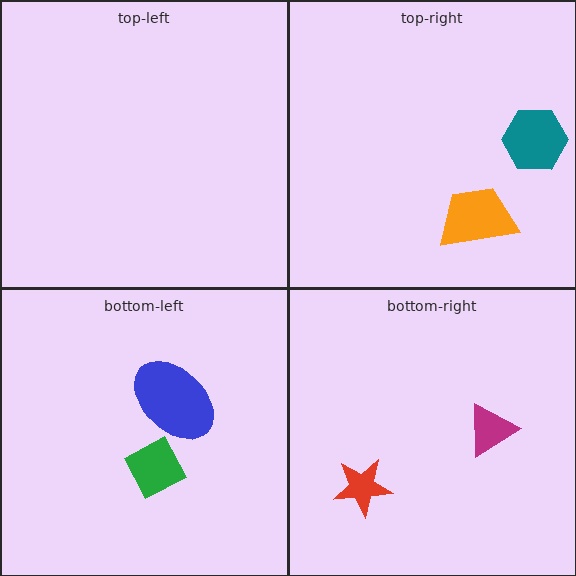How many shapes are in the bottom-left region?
2.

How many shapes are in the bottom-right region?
2.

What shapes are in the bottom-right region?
The magenta triangle, the red star.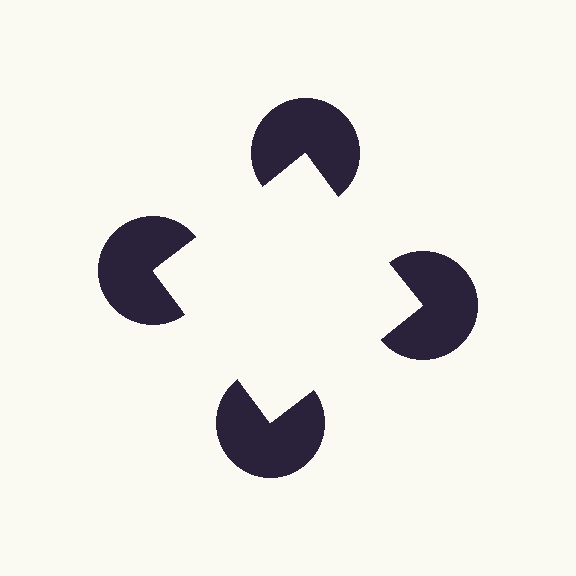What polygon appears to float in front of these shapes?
An illusory square — its edges are inferred from the aligned wedge cuts in the pac-man discs, not physically drawn.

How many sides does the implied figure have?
4 sides.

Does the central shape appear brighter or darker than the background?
It typically appears slightly brighter than the background, even though no actual brightness change is drawn.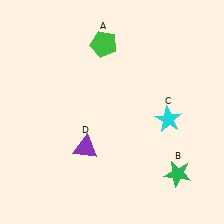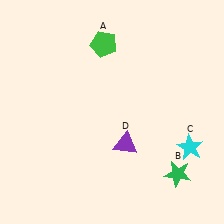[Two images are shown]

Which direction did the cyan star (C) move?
The cyan star (C) moved down.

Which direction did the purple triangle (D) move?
The purple triangle (D) moved right.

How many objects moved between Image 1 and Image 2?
2 objects moved between the two images.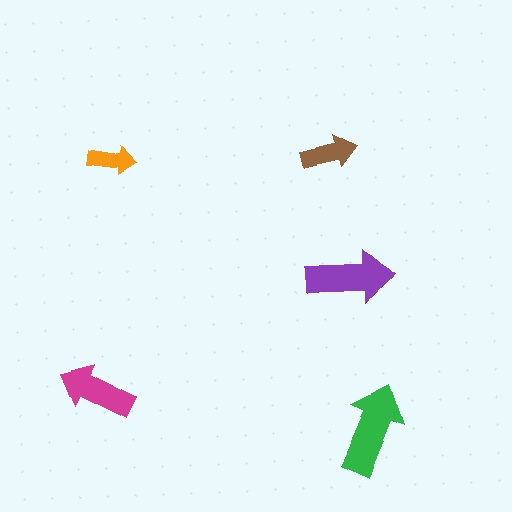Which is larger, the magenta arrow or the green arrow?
The green one.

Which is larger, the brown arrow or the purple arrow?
The purple one.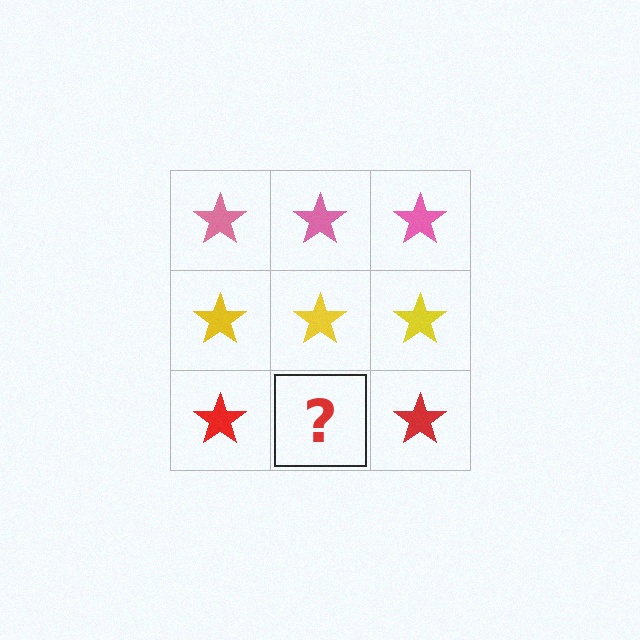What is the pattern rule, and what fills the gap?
The rule is that each row has a consistent color. The gap should be filled with a red star.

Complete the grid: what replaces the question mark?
The question mark should be replaced with a red star.